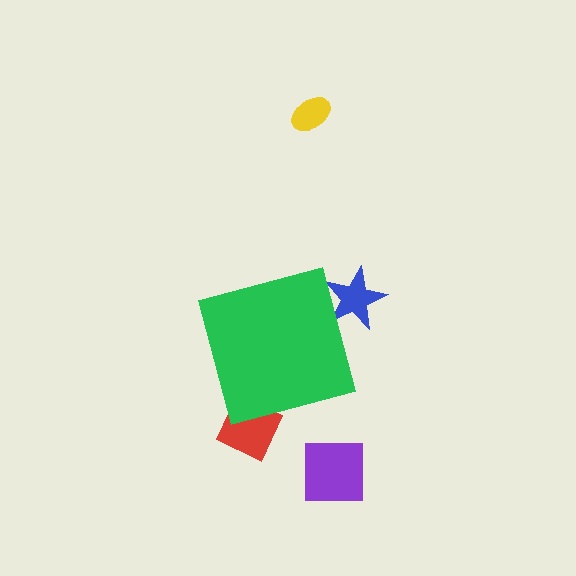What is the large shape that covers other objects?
A green square.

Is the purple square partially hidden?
No, the purple square is fully visible.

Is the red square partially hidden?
Yes, the red square is partially hidden behind the green square.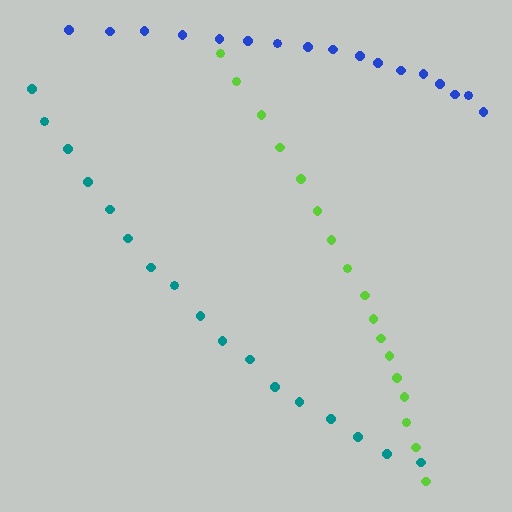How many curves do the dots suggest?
There are 3 distinct paths.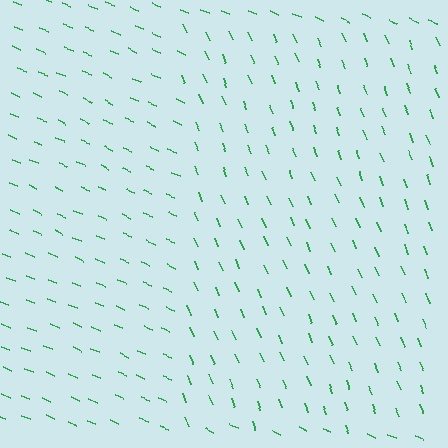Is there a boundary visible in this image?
Yes, there is a texture boundary formed by a change in line orientation.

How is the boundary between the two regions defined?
The boundary is defined purely by a change in line orientation (approximately 45 degrees difference). All lines are the same color and thickness.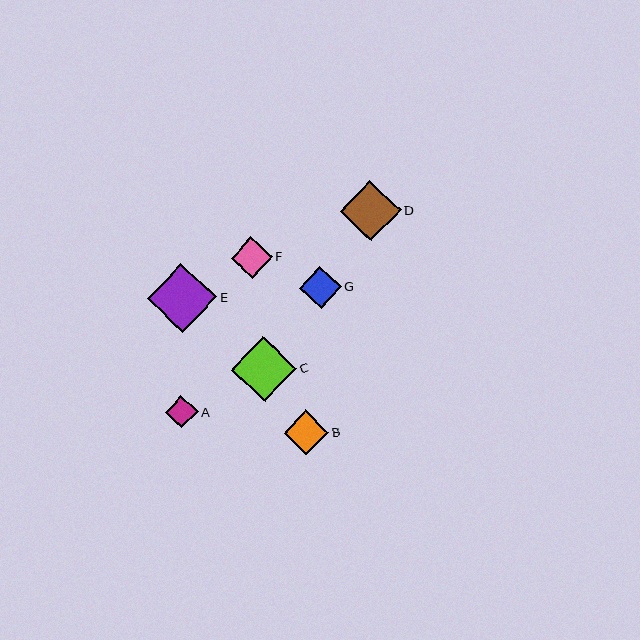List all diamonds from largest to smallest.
From largest to smallest: E, C, D, B, G, F, A.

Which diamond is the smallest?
Diamond A is the smallest with a size of approximately 33 pixels.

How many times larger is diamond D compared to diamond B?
Diamond D is approximately 1.4 times the size of diamond B.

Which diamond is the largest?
Diamond E is the largest with a size of approximately 70 pixels.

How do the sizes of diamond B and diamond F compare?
Diamond B and diamond F are approximately the same size.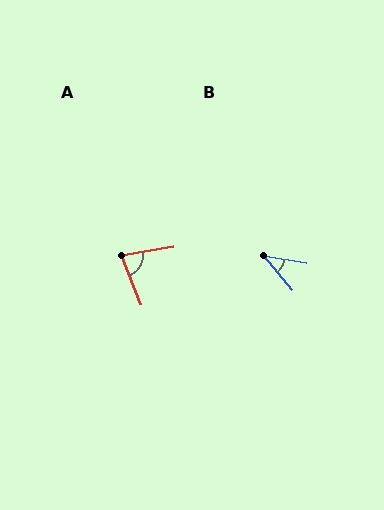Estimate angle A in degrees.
Approximately 78 degrees.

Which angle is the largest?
A, at approximately 78 degrees.